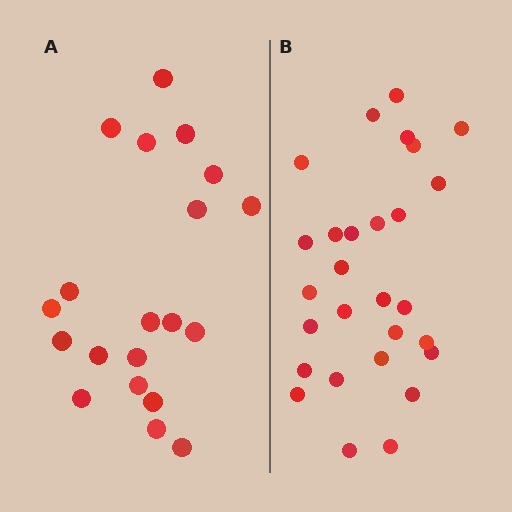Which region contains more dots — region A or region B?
Region B (the right region) has more dots.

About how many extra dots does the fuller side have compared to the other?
Region B has roughly 8 or so more dots than region A.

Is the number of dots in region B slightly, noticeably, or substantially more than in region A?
Region B has noticeably more, but not dramatically so. The ratio is roughly 1.4 to 1.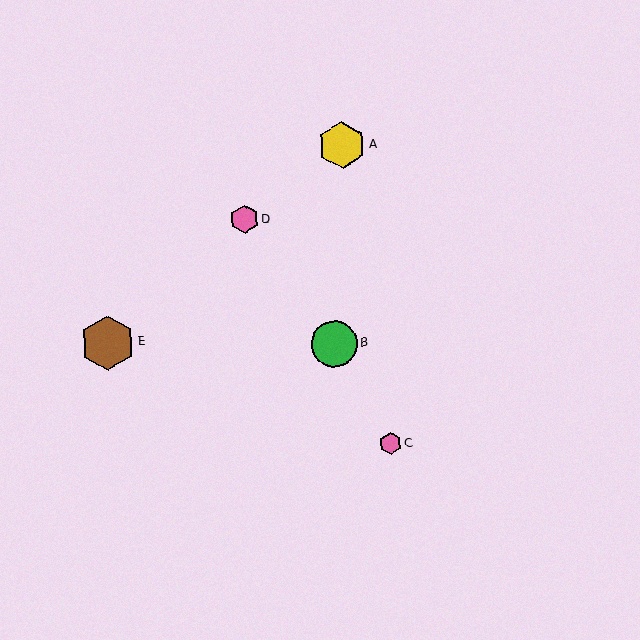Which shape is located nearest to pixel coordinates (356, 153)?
The yellow hexagon (labeled A) at (342, 145) is nearest to that location.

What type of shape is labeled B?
Shape B is a green circle.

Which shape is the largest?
The brown hexagon (labeled E) is the largest.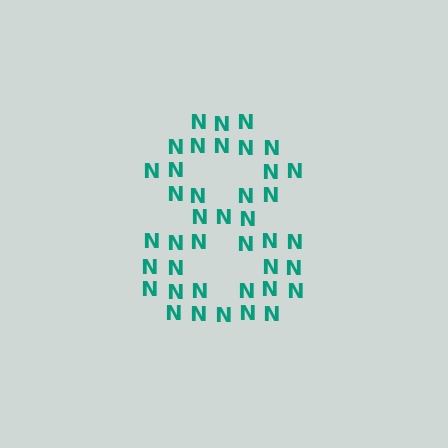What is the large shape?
The large shape is the digit 8.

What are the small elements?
The small elements are letter N's.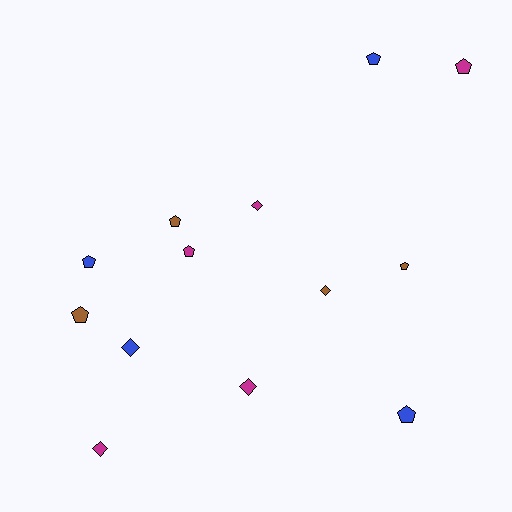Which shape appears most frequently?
Pentagon, with 8 objects.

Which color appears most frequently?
Magenta, with 5 objects.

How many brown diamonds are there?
There is 1 brown diamond.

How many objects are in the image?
There are 13 objects.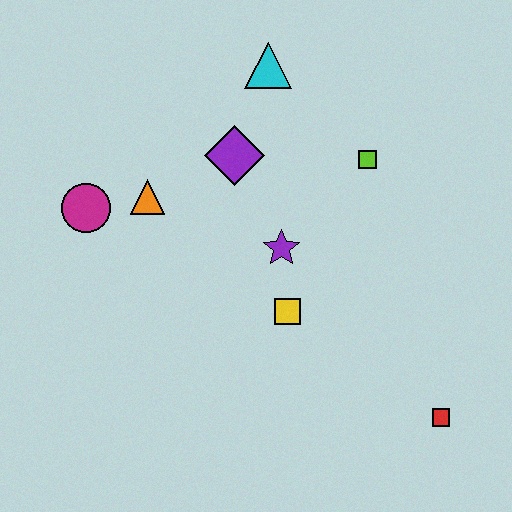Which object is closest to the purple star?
The yellow square is closest to the purple star.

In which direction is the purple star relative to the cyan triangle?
The purple star is below the cyan triangle.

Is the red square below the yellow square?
Yes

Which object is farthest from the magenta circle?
The red square is farthest from the magenta circle.